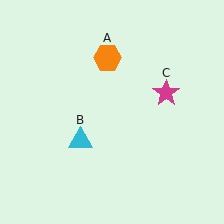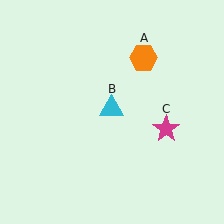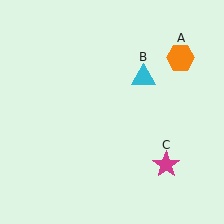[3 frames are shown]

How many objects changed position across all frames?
3 objects changed position: orange hexagon (object A), cyan triangle (object B), magenta star (object C).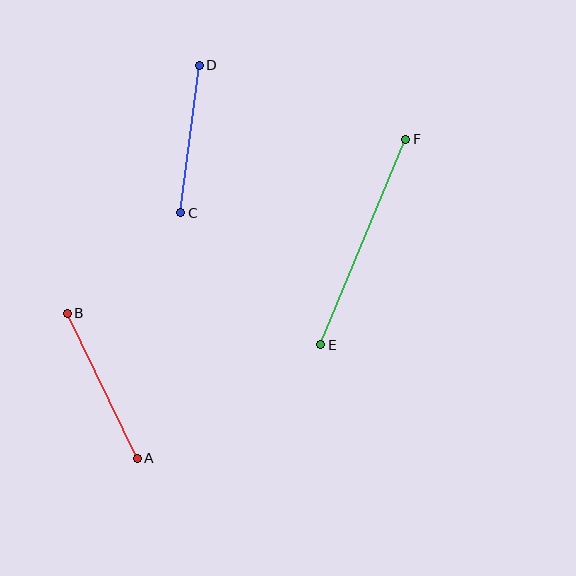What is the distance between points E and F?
The distance is approximately 222 pixels.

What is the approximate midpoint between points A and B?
The midpoint is at approximately (102, 386) pixels.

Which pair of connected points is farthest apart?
Points E and F are farthest apart.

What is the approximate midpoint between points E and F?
The midpoint is at approximately (363, 242) pixels.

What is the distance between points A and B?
The distance is approximately 161 pixels.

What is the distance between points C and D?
The distance is approximately 149 pixels.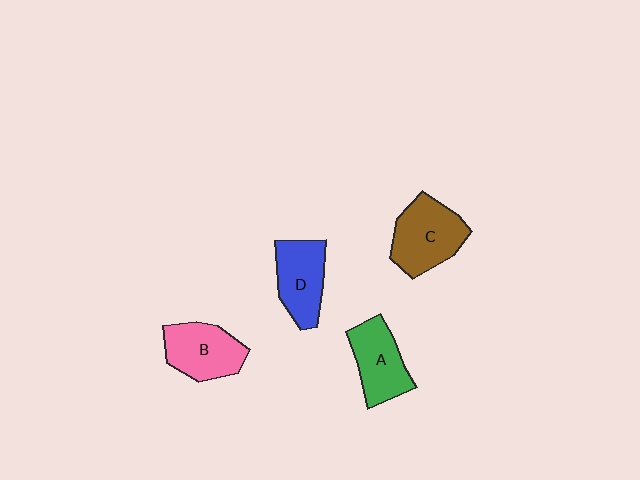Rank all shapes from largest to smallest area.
From largest to smallest: C (brown), B (pink), D (blue), A (green).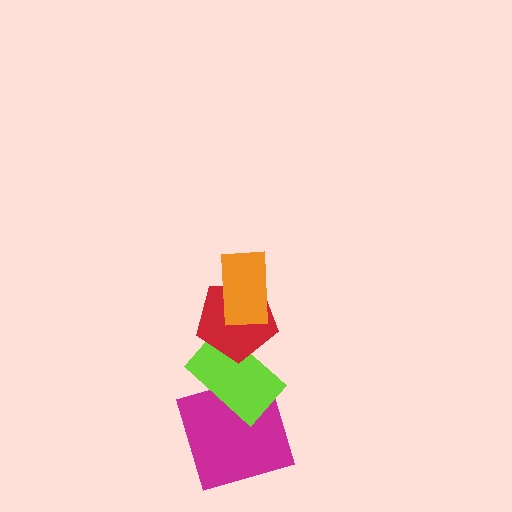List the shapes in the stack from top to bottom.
From top to bottom: the orange rectangle, the red pentagon, the lime rectangle, the magenta square.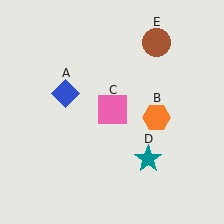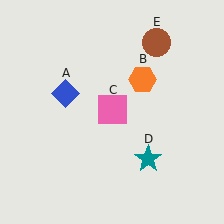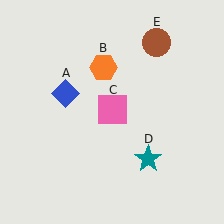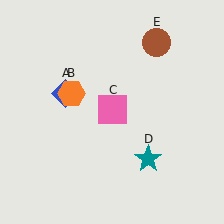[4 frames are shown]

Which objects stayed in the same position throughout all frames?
Blue diamond (object A) and pink square (object C) and teal star (object D) and brown circle (object E) remained stationary.